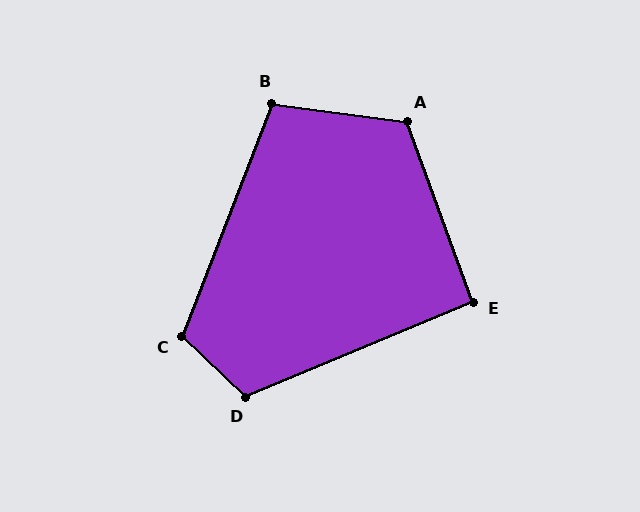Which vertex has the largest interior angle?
A, at approximately 118 degrees.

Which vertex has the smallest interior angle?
E, at approximately 93 degrees.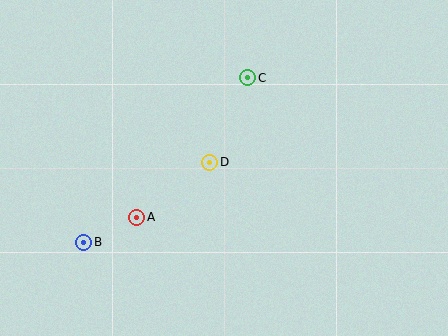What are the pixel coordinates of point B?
Point B is at (84, 242).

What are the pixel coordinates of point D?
Point D is at (210, 162).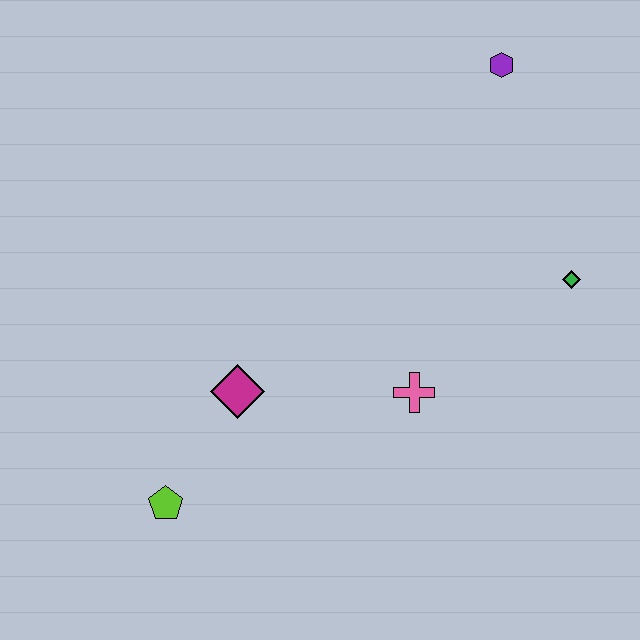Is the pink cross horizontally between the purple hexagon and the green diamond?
No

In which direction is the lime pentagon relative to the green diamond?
The lime pentagon is to the left of the green diamond.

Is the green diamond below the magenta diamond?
No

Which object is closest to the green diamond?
The pink cross is closest to the green diamond.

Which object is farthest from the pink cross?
The purple hexagon is farthest from the pink cross.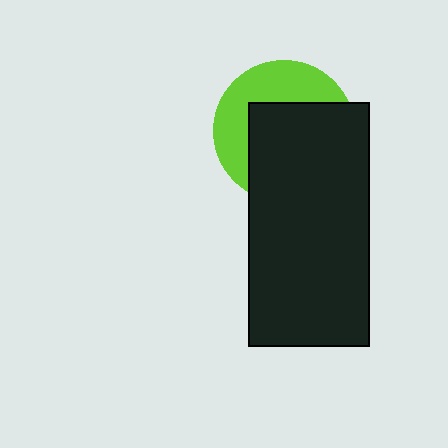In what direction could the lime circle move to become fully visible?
The lime circle could move toward the upper-left. That would shift it out from behind the black rectangle entirely.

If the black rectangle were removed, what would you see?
You would see the complete lime circle.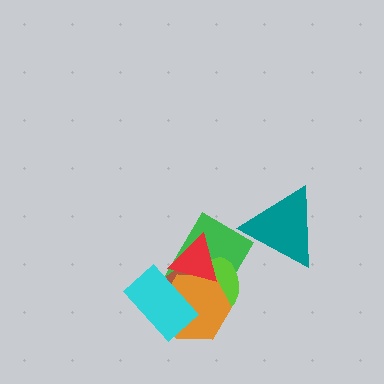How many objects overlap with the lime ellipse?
4 objects overlap with the lime ellipse.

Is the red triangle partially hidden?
Yes, it is partially covered by another shape.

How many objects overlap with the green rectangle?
5 objects overlap with the green rectangle.